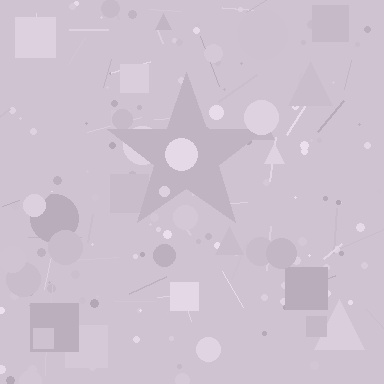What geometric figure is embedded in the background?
A star is embedded in the background.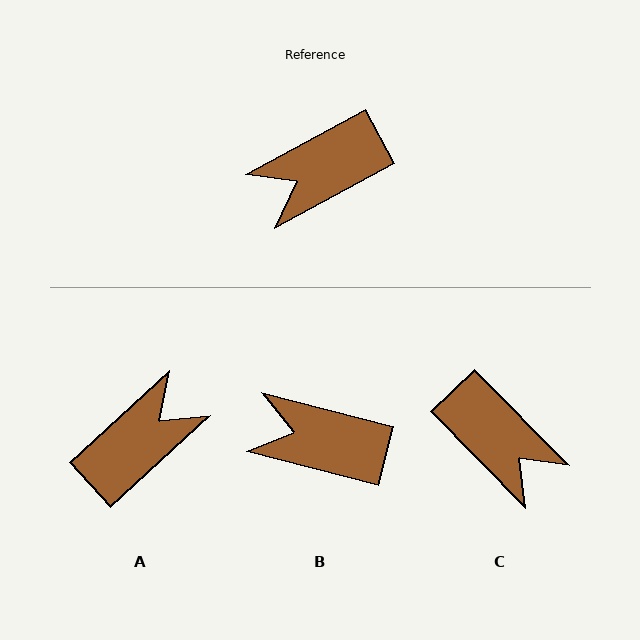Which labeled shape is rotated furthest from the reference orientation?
A, about 166 degrees away.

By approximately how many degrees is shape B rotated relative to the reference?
Approximately 43 degrees clockwise.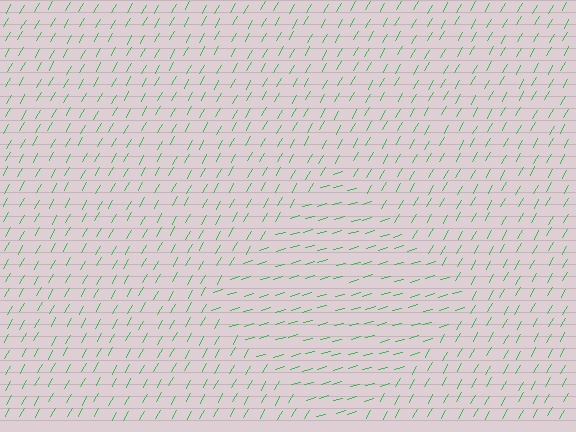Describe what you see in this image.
The image is filled with small green line segments. A diamond region in the image has lines oriented differently from the surrounding lines, creating a visible texture boundary.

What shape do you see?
I see a diamond.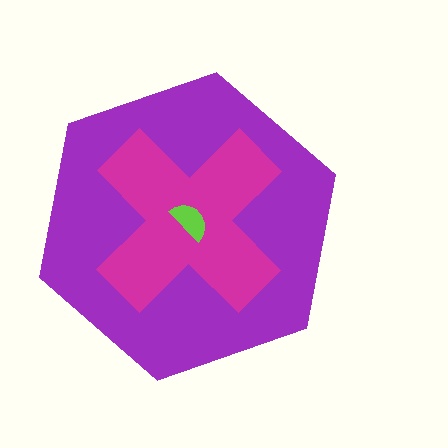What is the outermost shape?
The purple hexagon.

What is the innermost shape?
The lime semicircle.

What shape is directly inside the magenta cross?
The lime semicircle.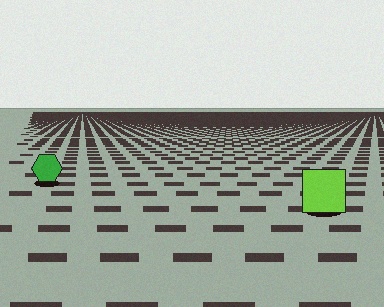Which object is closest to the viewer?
The lime square is closest. The texture marks near it are larger and more spread out.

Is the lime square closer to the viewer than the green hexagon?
Yes. The lime square is closer — you can tell from the texture gradient: the ground texture is coarser near it.